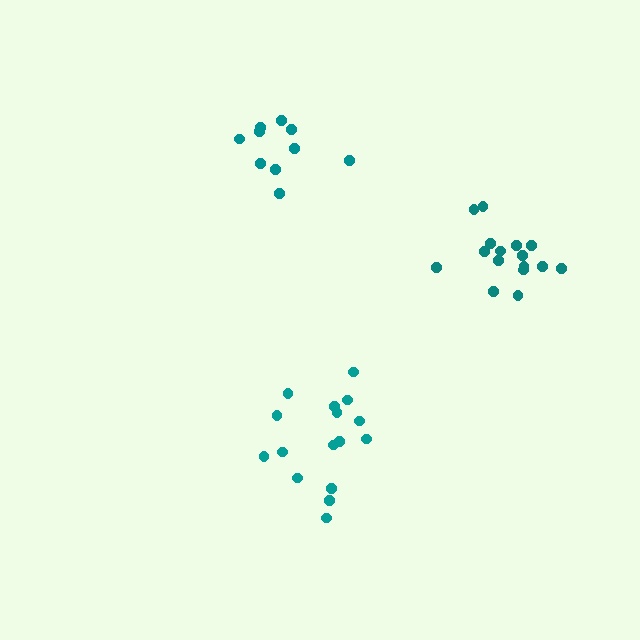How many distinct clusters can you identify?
There are 3 distinct clusters.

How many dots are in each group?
Group 1: 10 dots, Group 2: 16 dots, Group 3: 16 dots (42 total).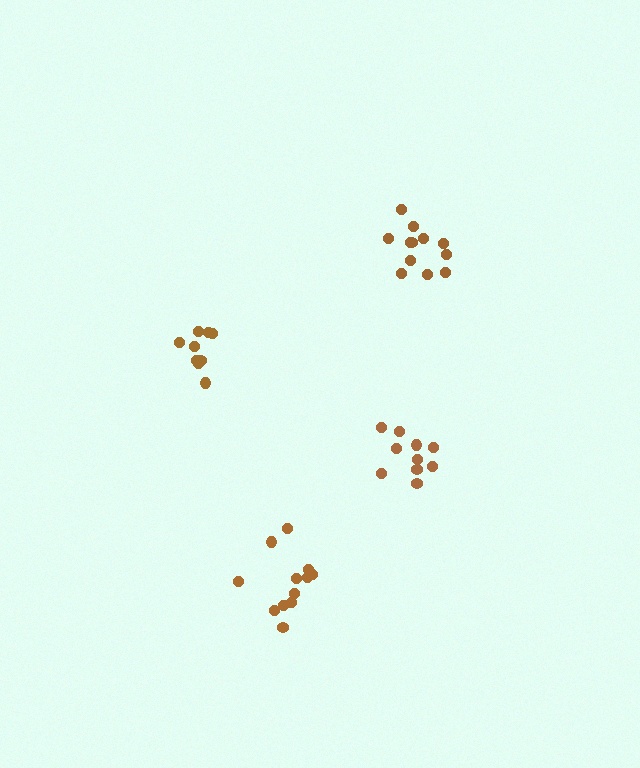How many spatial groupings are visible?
There are 4 spatial groupings.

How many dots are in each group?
Group 1: 10 dots, Group 2: 9 dots, Group 3: 12 dots, Group 4: 12 dots (43 total).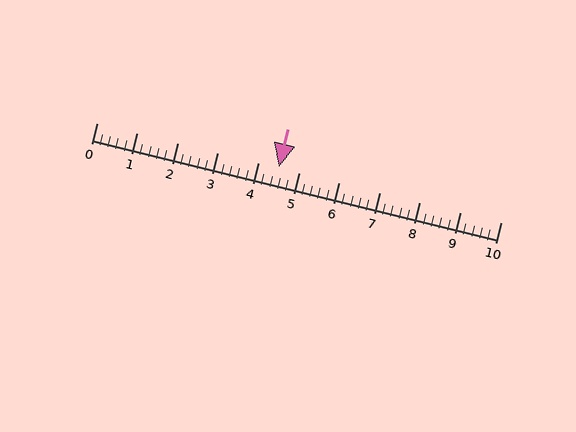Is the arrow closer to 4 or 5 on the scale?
The arrow is closer to 5.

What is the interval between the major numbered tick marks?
The major tick marks are spaced 1 units apart.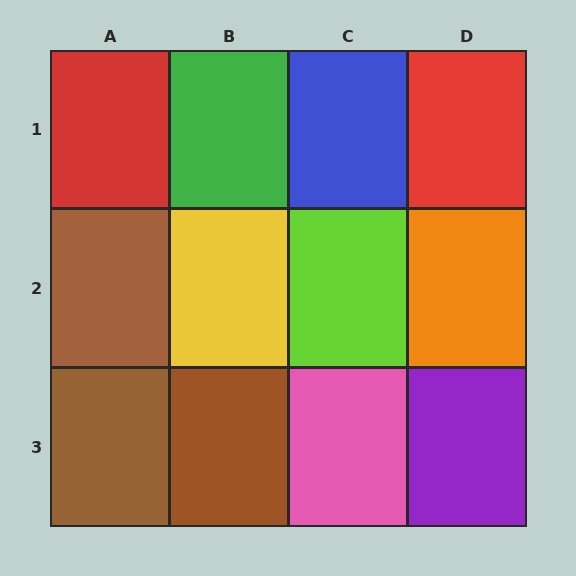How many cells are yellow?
1 cell is yellow.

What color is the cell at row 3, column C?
Pink.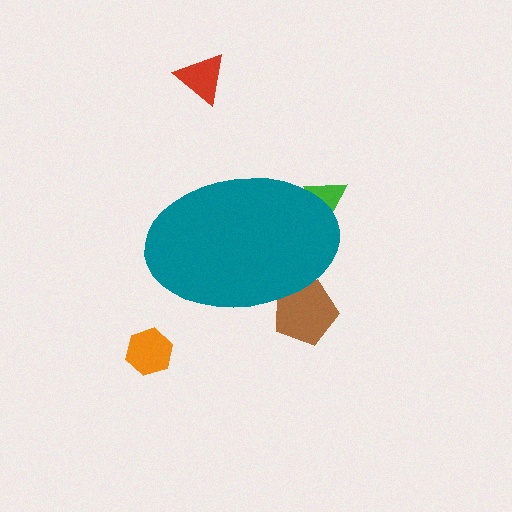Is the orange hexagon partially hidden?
No, the orange hexagon is fully visible.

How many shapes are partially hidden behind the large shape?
2 shapes are partially hidden.